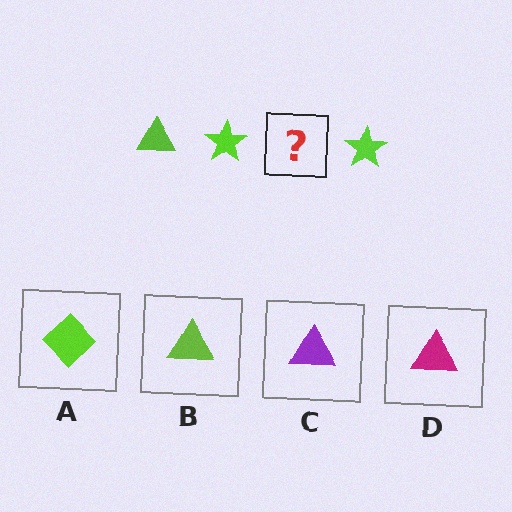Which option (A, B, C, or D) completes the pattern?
B.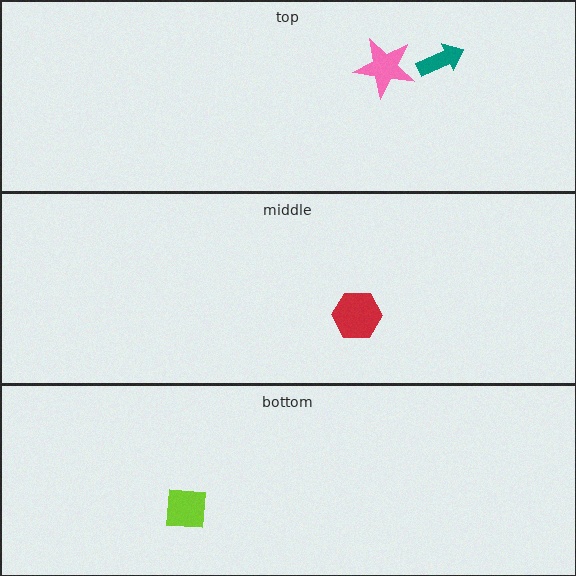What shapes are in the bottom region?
The lime square.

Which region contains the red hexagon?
The middle region.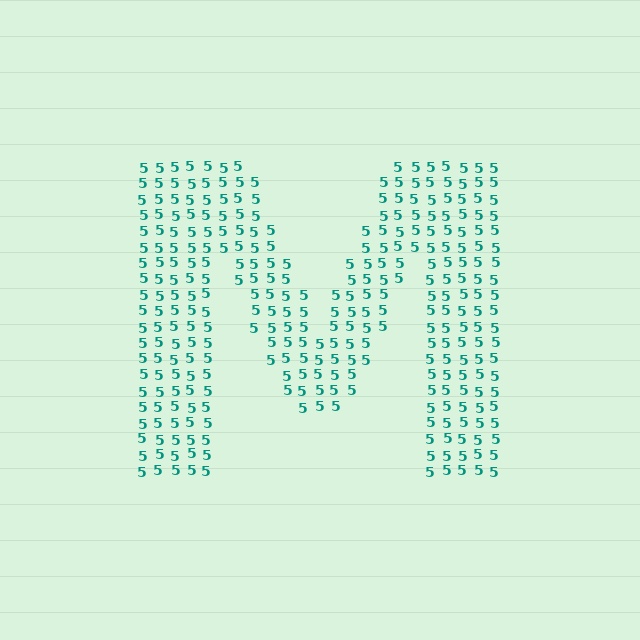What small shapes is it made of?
It is made of small digit 5's.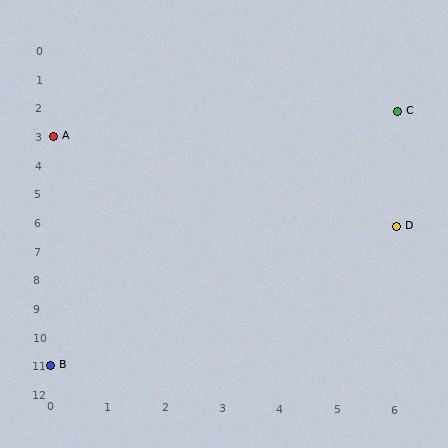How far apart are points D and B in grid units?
Points D and B are 6 columns and 5 rows apart (about 7.8 grid units diagonally).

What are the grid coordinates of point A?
Point A is at grid coordinates (0, 3).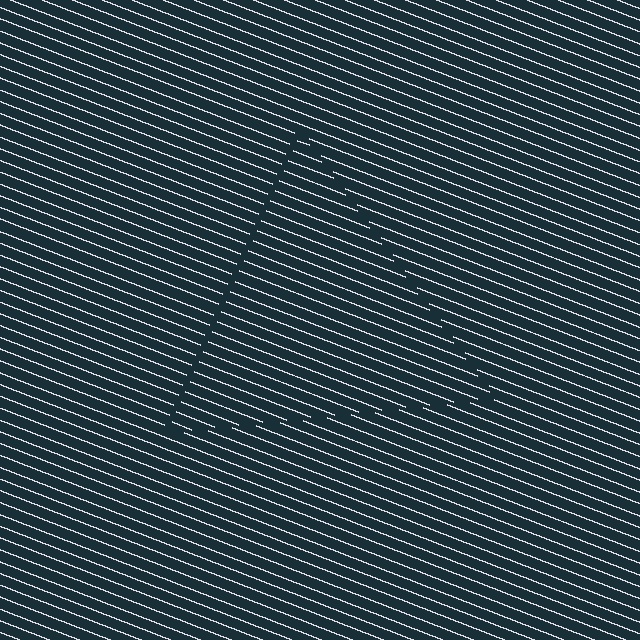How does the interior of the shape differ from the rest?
The interior of the shape contains the same grating, shifted by half a period — the contour is defined by the phase discontinuity where line-ends from the inner and outer gratings abut.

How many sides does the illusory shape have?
3 sides — the line-ends trace a triangle.